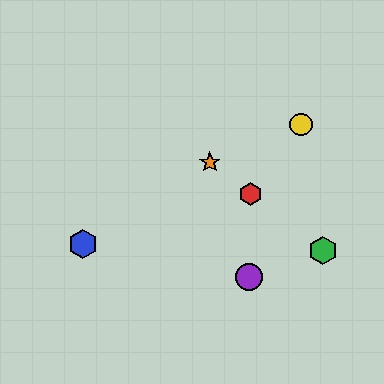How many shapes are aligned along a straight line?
3 shapes (the red hexagon, the green hexagon, the orange star) are aligned along a straight line.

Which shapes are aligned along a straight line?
The red hexagon, the green hexagon, the orange star are aligned along a straight line.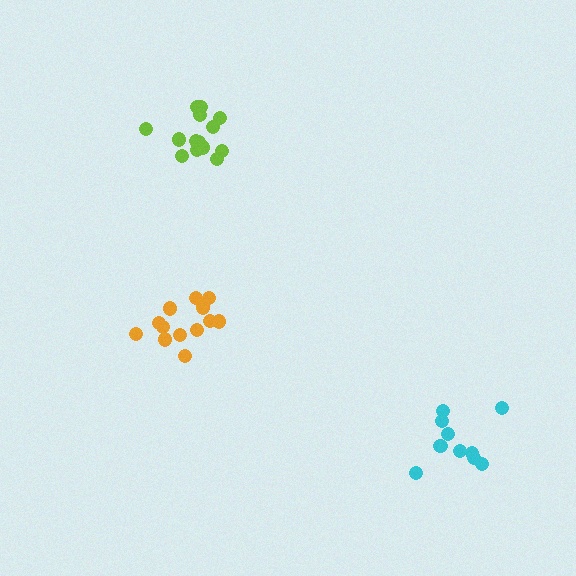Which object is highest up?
The lime cluster is topmost.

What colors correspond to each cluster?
The clusters are colored: lime, cyan, orange.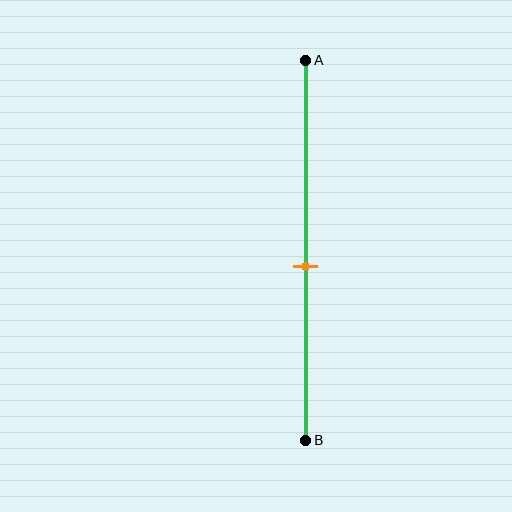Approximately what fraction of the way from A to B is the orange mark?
The orange mark is approximately 55% of the way from A to B.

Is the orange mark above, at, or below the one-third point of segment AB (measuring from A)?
The orange mark is below the one-third point of segment AB.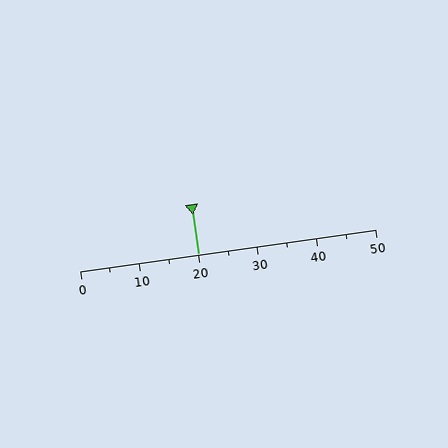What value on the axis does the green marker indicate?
The marker indicates approximately 20.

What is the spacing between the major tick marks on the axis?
The major ticks are spaced 10 apart.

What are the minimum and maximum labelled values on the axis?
The axis runs from 0 to 50.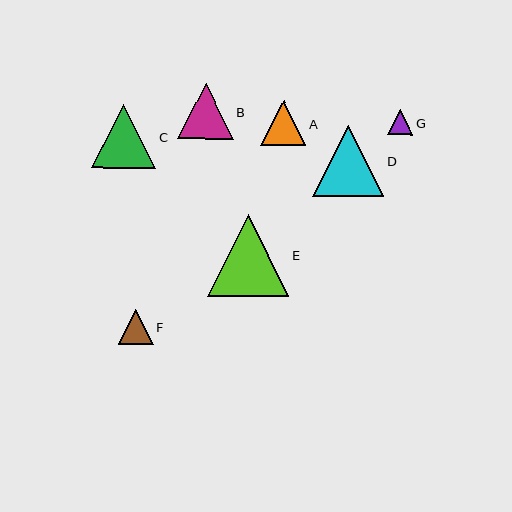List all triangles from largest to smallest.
From largest to smallest: E, D, C, B, A, F, G.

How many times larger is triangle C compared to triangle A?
Triangle C is approximately 1.4 times the size of triangle A.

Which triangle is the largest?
Triangle E is the largest with a size of approximately 82 pixels.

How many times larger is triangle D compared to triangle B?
Triangle D is approximately 1.3 times the size of triangle B.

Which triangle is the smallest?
Triangle G is the smallest with a size of approximately 25 pixels.